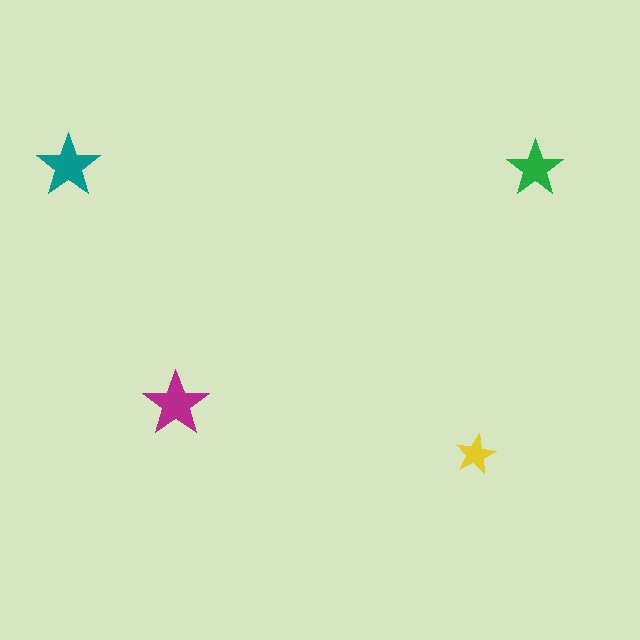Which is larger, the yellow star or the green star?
The green one.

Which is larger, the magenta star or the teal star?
The magenta one.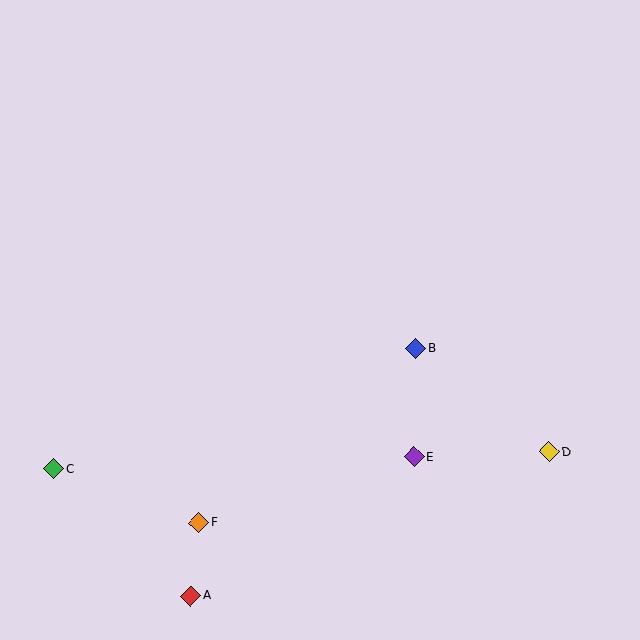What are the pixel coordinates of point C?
Point C is at (53, 469).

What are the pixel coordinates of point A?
Point A is at (191, 596).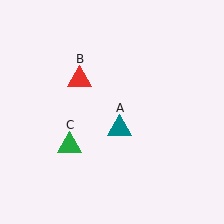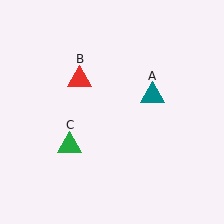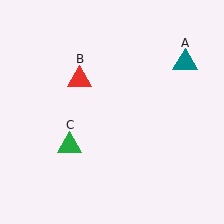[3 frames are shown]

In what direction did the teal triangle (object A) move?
The teal triangle (object A) moved up and to the right.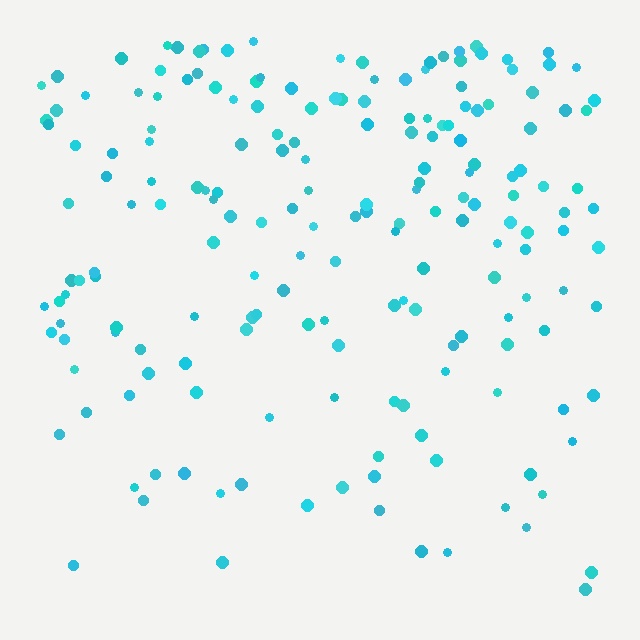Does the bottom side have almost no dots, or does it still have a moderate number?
Still a moderate number, just noticeably fewer than the top.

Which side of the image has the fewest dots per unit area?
The bottom.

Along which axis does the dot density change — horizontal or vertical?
Vertical.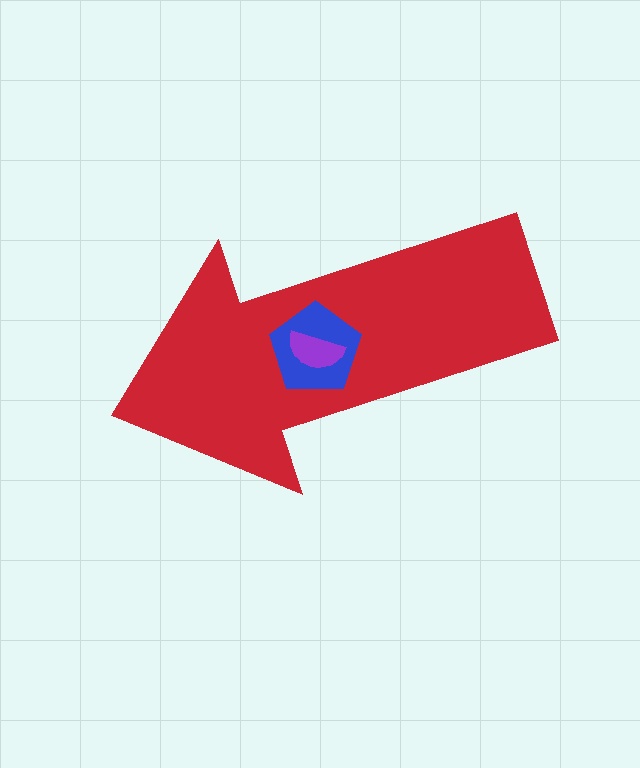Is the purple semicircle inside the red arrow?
Yes.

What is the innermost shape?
The purple semicircle.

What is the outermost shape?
The red arrow.